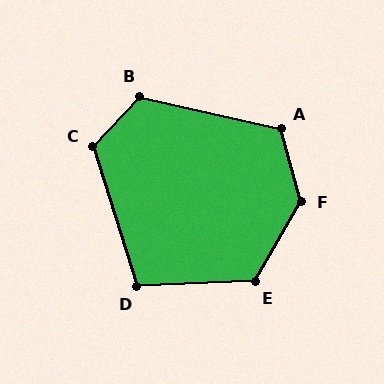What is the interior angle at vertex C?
Approximately 120 degrees (obtuse).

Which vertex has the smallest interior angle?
D, at approximately 105 degrees.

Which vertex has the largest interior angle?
F, at approximately 135 degrees.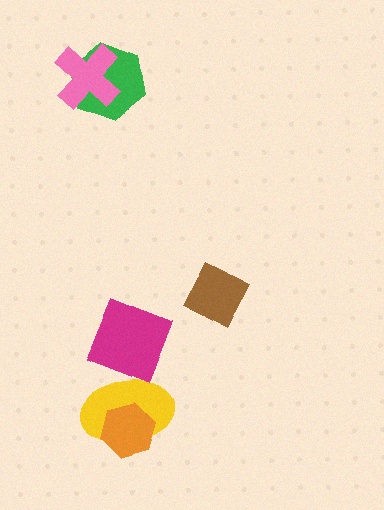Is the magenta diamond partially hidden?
No, no other shape covers it.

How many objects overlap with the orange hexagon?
1 object overlaps with the orange hexagon.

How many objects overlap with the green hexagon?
1 object overlaps with the green hexagon.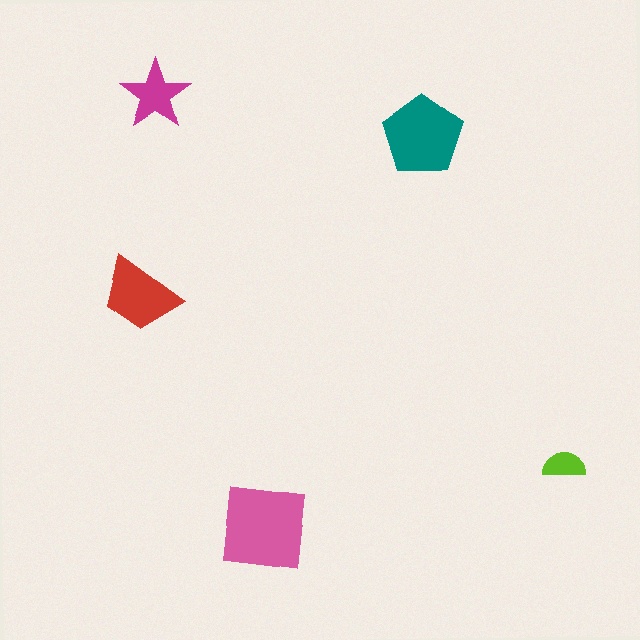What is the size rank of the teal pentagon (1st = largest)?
2nd.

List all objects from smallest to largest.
The lime semicircle, the magenta star, the red trapezoid, the teal pentagon, the pink square.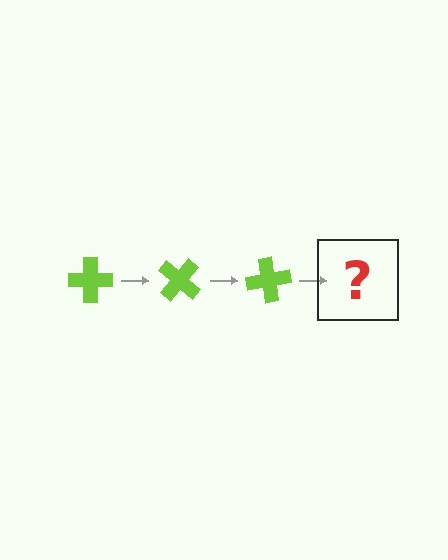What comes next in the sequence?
The next element should be a lime cross rotated 120 degrees.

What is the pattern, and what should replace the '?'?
The pattern is that the cross rotates 40 degrees each step. The '?' should be a lime cross rotated 120 degrees.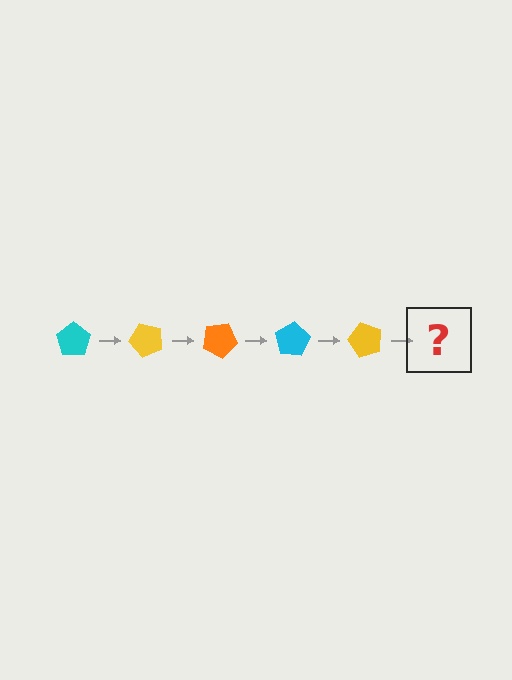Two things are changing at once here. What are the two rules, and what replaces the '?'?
The two rules are that it rotates 50 degrees each step and the color cycles through cyan, yellow, and orange. The '?' should be an orange pentagon, rotated 250 degrees from the start.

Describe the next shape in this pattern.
It should be an orange pentagon, rotated 250 degrees from the start.